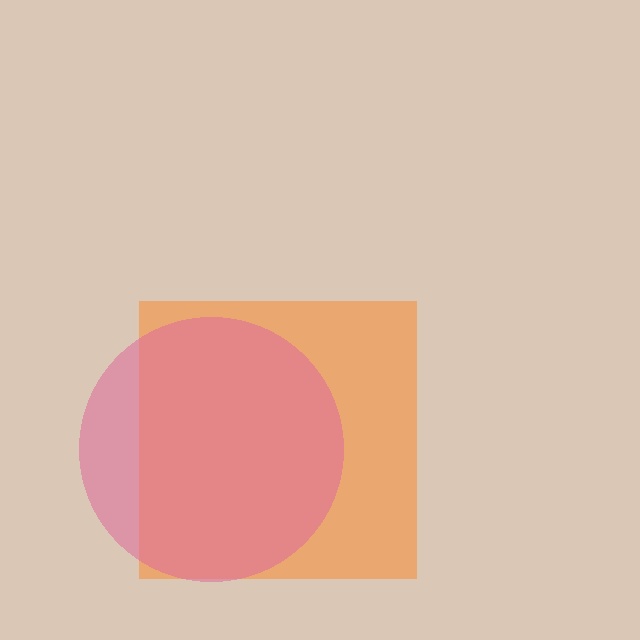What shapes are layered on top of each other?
The layered shapes are: an orange square, a pink circle.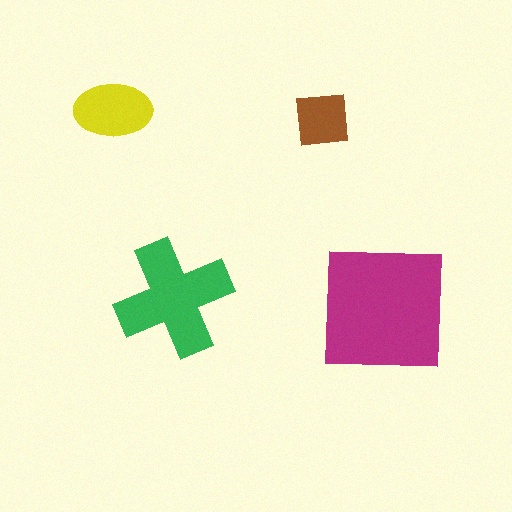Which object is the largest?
The magenta square.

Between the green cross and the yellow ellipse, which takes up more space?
The green cross.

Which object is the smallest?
The brown square.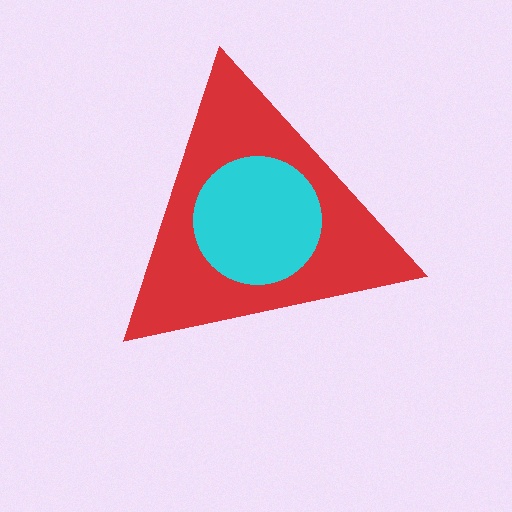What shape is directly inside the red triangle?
The cyan circle.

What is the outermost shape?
The red triangle.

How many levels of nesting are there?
2.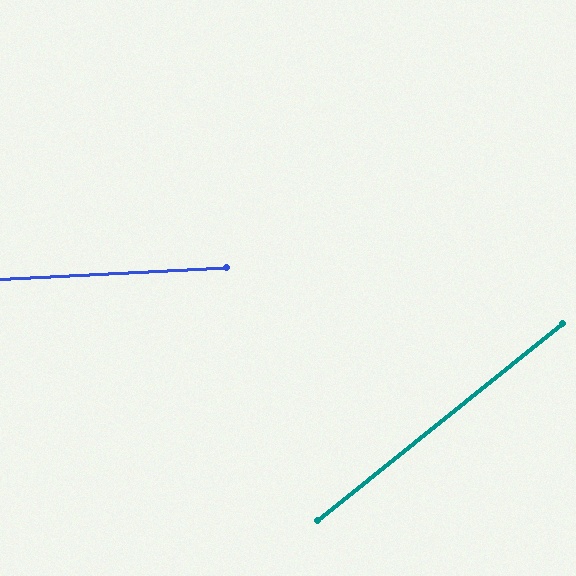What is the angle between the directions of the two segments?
Approximately 36 degrees.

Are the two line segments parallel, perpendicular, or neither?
Neither parallel nor perpendicular — they differ by about 36°.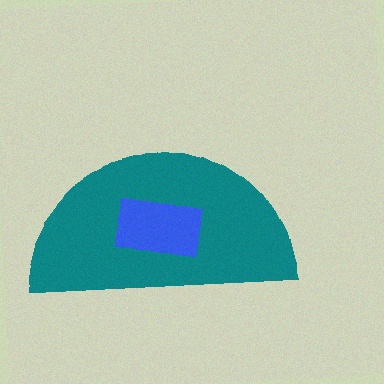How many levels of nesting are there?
2.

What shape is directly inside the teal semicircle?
The blue rectangle.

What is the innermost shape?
The blue rectangle.